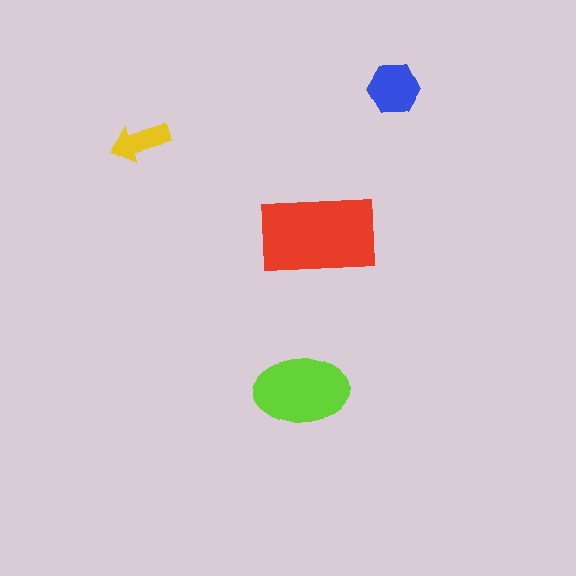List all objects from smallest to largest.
The yellow arrow, the blue hexagon, the lime ellipse, the red rectangle.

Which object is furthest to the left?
The yellow arrow is leftmost.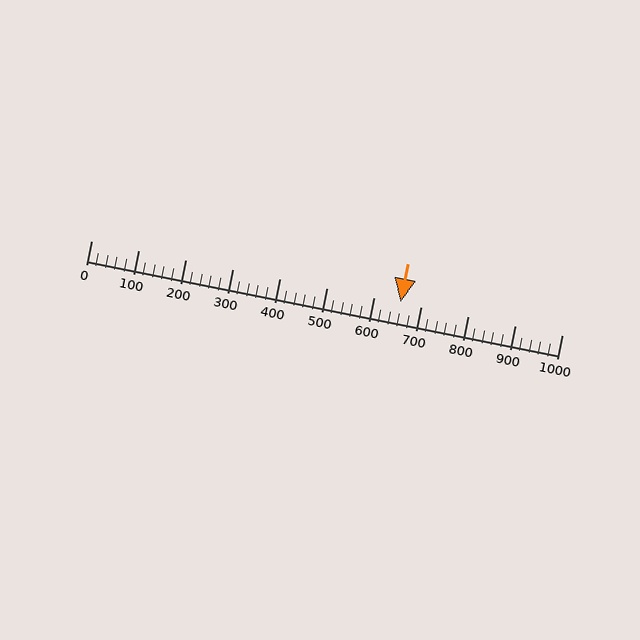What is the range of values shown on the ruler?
The ruler shows values from 0 to 1000.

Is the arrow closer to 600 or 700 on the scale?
The arrow is closer to 700.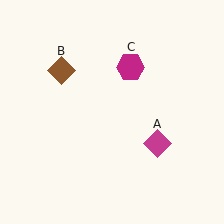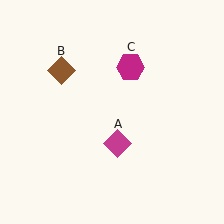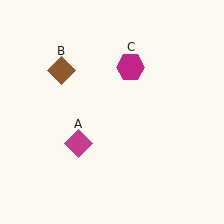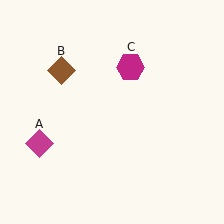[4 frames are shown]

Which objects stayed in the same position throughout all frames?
Brown diamond (object B) and magenta hexagon (object C) remained stationary.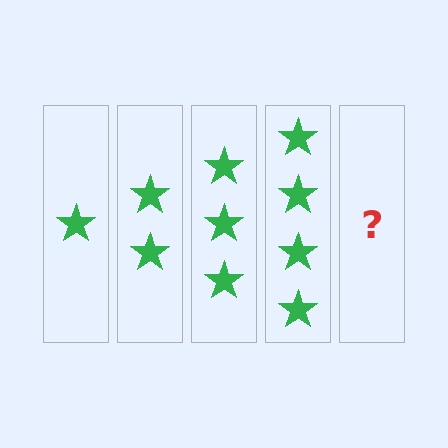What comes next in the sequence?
The next element should be 5 stars.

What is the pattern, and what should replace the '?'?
The pattern is that each step adds one more star. The '?' should be 5 stars.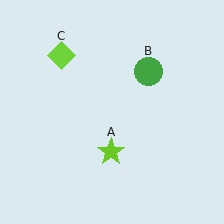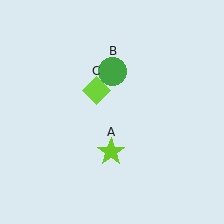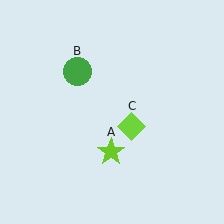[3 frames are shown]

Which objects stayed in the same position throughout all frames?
Lime star (object A) remained stationary.